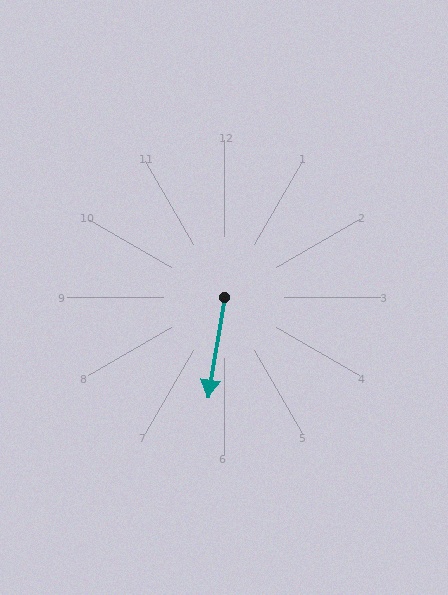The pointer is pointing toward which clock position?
Roughly 6 o'clock.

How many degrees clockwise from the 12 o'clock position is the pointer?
Approximately 190 degrees.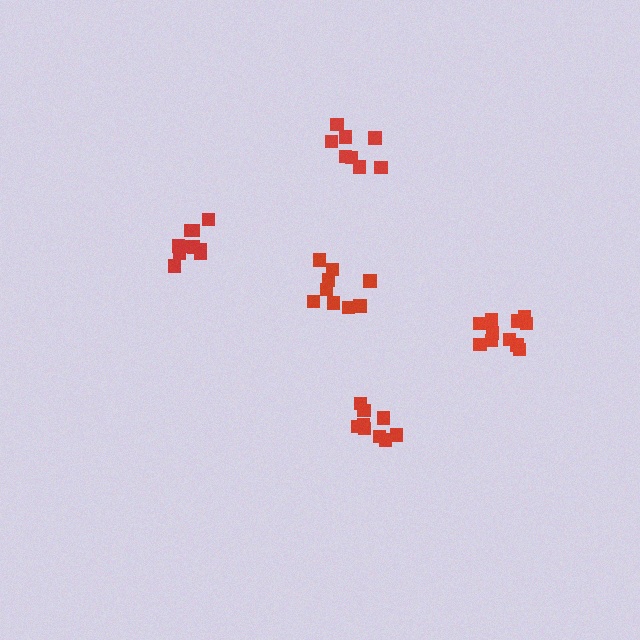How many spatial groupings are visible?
There are 5 spatial groupings.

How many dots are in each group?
Group 1: 10 dots, Group 2: 8 dots, Group 3: 9 dots, Group 4: 9 dots, Group 5: 11 dots (47 total).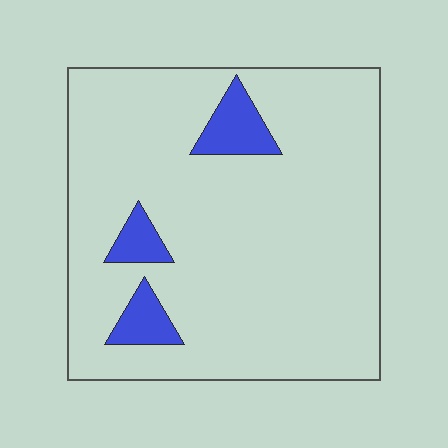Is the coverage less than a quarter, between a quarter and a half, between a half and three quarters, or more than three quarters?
Less than a quarter.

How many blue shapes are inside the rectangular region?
3.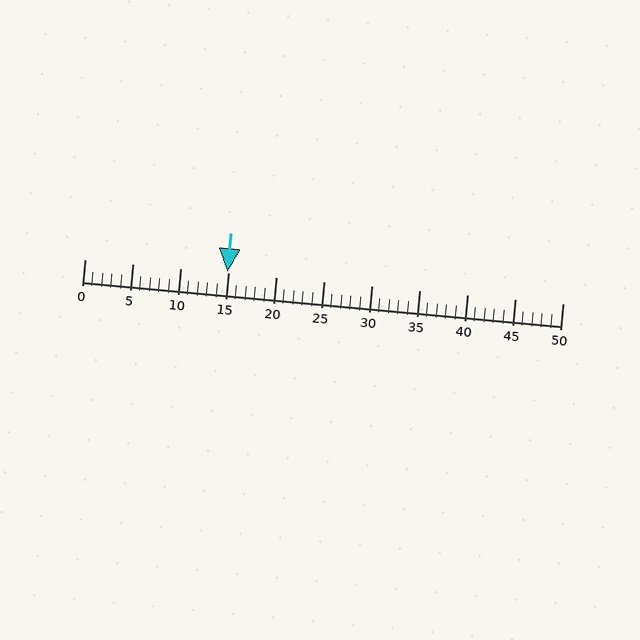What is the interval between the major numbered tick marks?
The major tick marks are spaced 5 units apart.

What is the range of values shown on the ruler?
The ruler shows values from 0 to 50.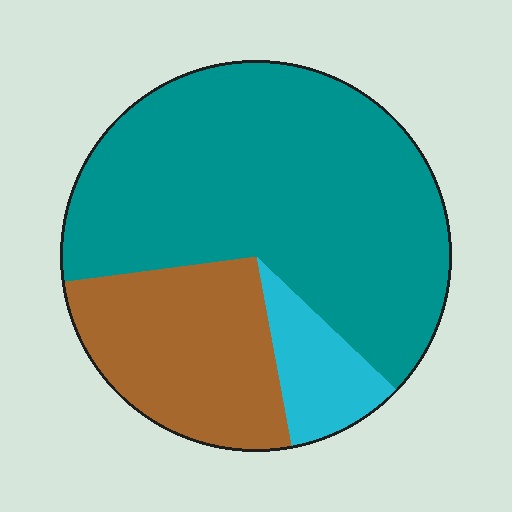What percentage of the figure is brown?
Brown covers about 25% of the figure.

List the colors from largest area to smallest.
From largest to smallest: teal, brown, cyan.